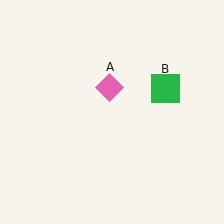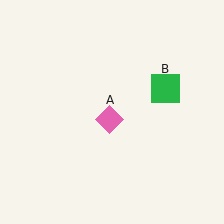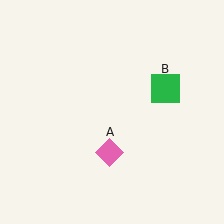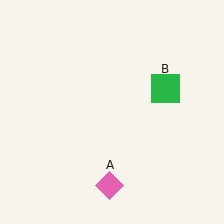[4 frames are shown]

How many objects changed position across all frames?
1 object changed position: pink diamond (object A).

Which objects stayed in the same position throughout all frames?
Green square (object B) remained stationary.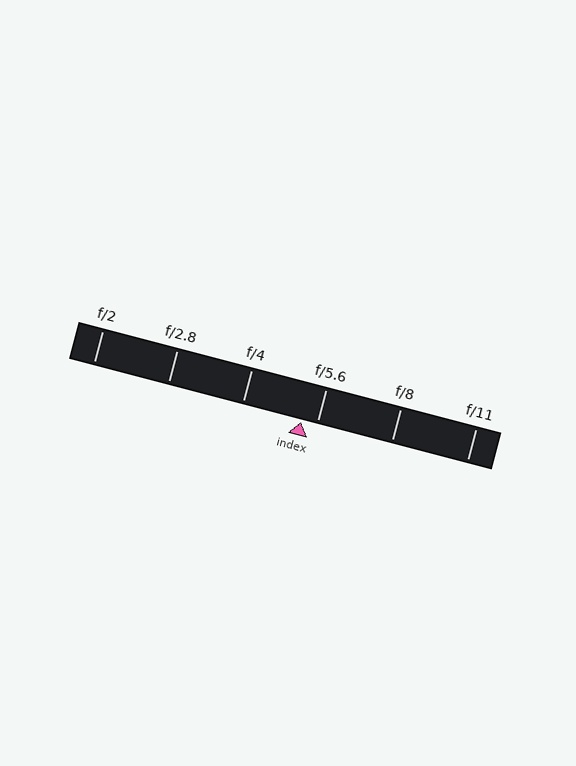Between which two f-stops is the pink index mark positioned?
The index mark is between f/4 and f/5.6.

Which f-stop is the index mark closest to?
The index mark is closest to f/5.6.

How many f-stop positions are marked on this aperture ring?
There are 6 f-stop positions marked.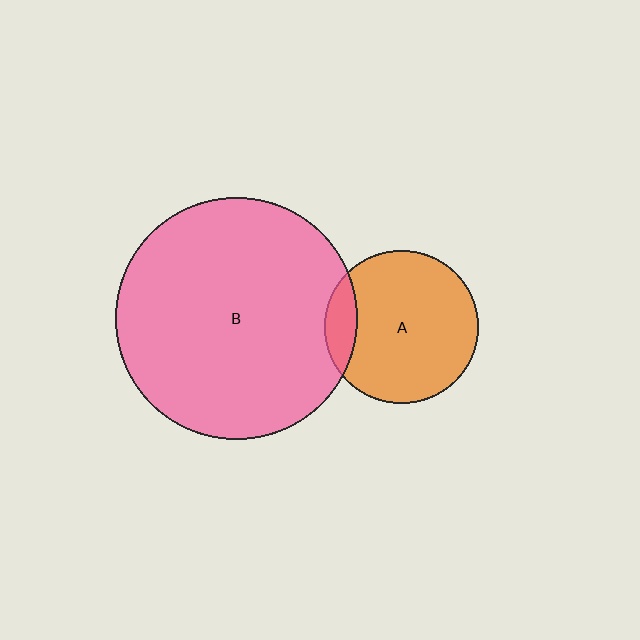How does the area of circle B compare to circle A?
Approximately 2.5 times.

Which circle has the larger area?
Circle B (pink).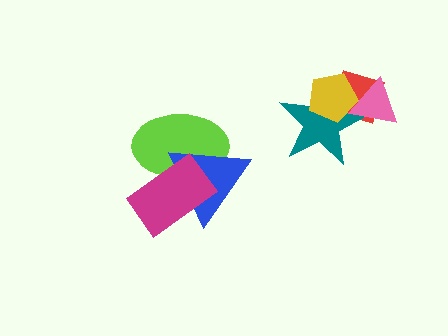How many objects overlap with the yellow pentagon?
3 objects overlap with the yellow pentagon.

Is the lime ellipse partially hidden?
Yes, it is partially covered by another shape.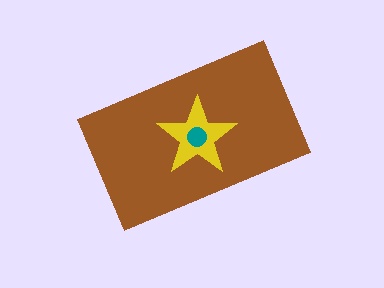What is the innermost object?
The teal circle.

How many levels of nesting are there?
3.